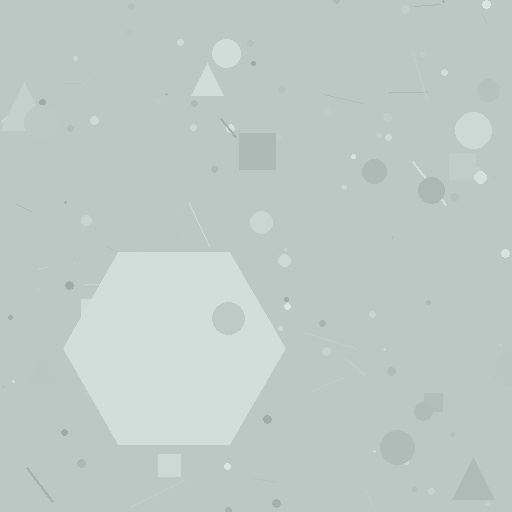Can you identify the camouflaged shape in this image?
The camouflaged shape is a hexagon.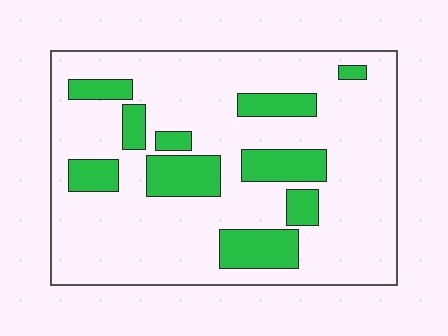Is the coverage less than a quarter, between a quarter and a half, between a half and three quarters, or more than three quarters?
Less than a quarter.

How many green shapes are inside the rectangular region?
10.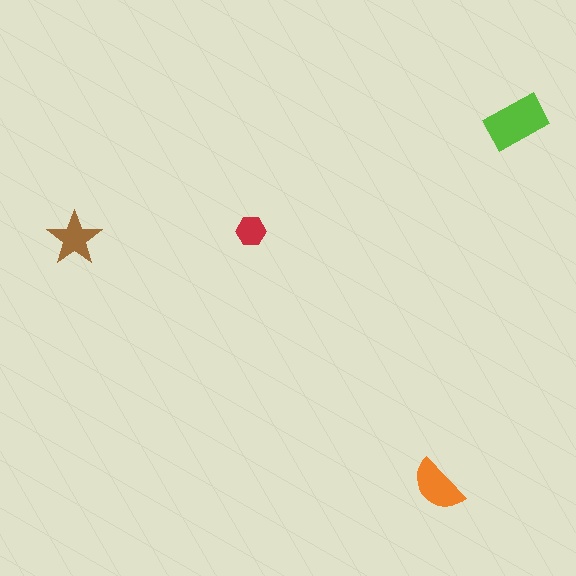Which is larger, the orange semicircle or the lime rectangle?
The lime rectangle.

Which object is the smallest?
The red hexagon.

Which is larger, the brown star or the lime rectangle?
The lime rectangle.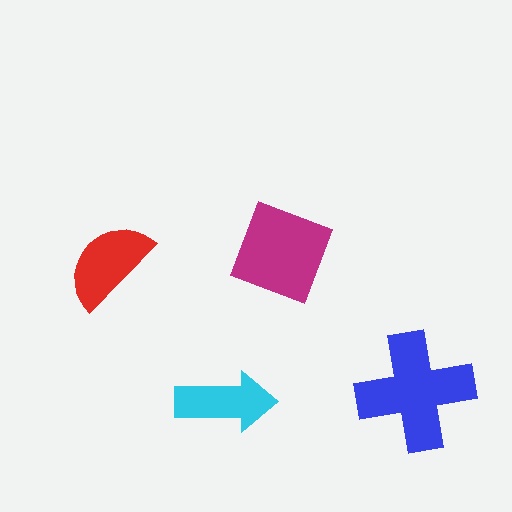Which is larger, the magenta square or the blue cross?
The blue cross.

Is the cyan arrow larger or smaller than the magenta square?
Smaller.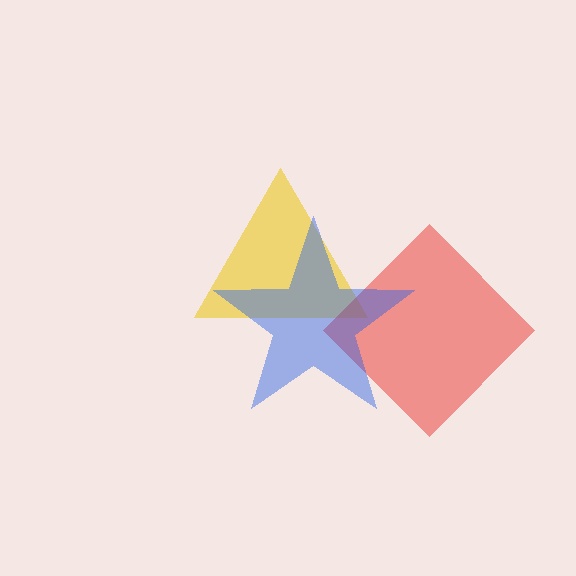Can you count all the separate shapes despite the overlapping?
Yes, there are 3 separate shapes.